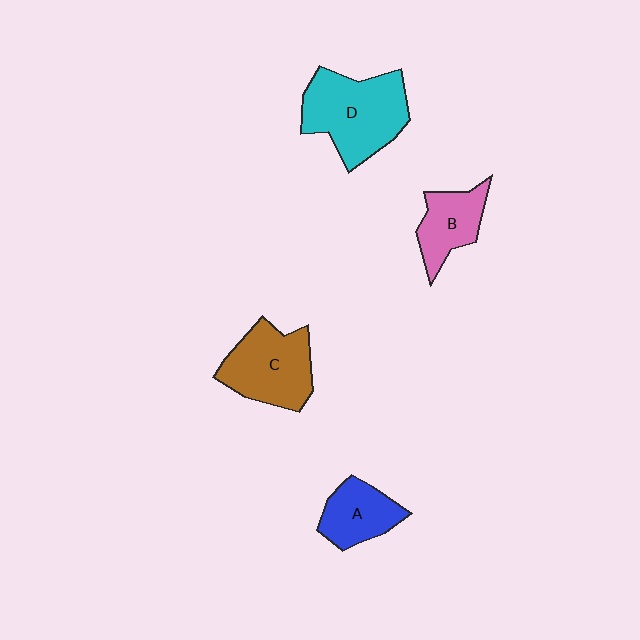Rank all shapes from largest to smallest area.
From largest to smallest: D (cyan), C (brown), B (pink), A (blue).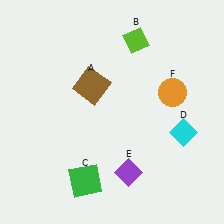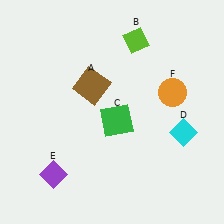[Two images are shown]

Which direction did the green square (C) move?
The green square (C) moved up.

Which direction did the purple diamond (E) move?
The purple diamond (E) moved left.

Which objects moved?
The objects that moved are: the green square (C), the purple diamond (E).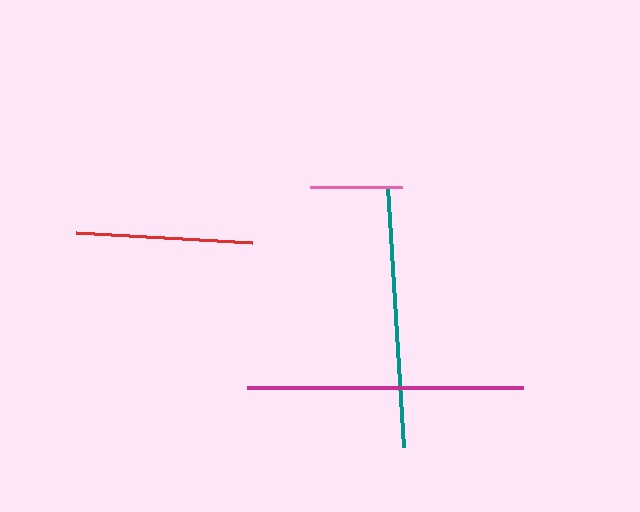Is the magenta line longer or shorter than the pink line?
The magenta line is longer than the pink line.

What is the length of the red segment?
The red segment is approximately 176 pixels long.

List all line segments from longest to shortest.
From longest to shortest: magenta, teal, red, pink.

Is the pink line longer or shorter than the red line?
The red line is longer than the pink line.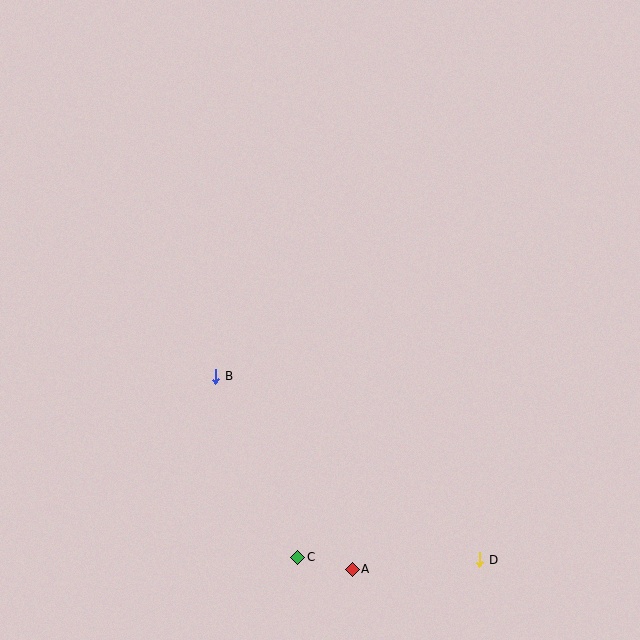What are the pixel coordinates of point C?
Point C is at (298, 557).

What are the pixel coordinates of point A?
Point A is at (352, 569).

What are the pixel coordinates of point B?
Point B is at (216, 376).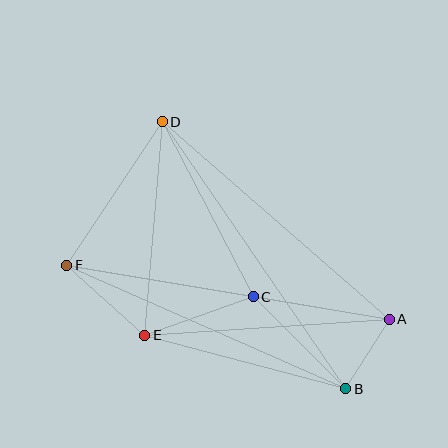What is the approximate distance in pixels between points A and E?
The distance between A and E is approximately 245 pixels.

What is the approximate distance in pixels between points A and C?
The distance between A and C is approximately 138 pixels.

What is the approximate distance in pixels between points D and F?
The distance between D and F is approximately 173 pixels.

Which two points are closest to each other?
Points A and B are closest to each other.